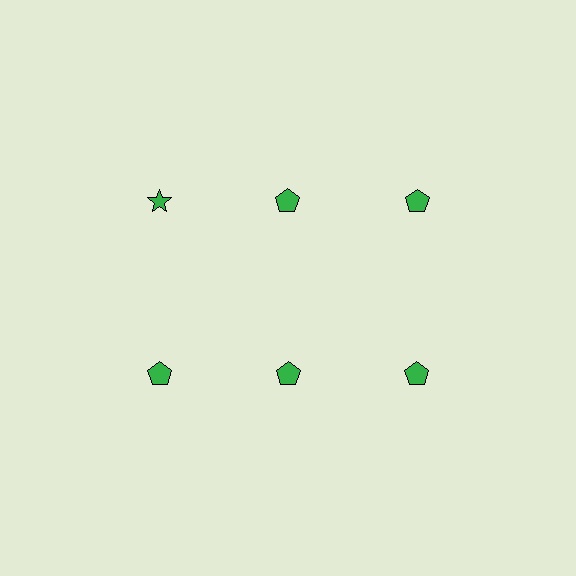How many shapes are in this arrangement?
There are 6 shapes arranged in a grid pattern.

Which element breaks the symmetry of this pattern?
The green star in the top row, leftmost column breaks the symmetry. All other shapes are green pentagons.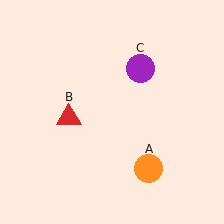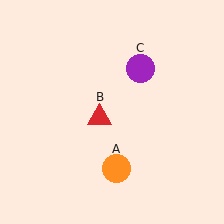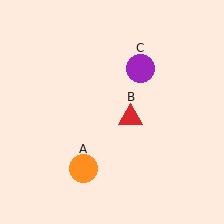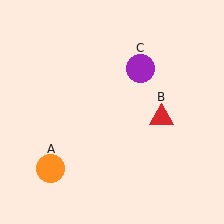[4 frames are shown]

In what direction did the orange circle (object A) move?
The orange circle (object A) moved left.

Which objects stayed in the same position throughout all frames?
Purple circle (object C) remained stationary.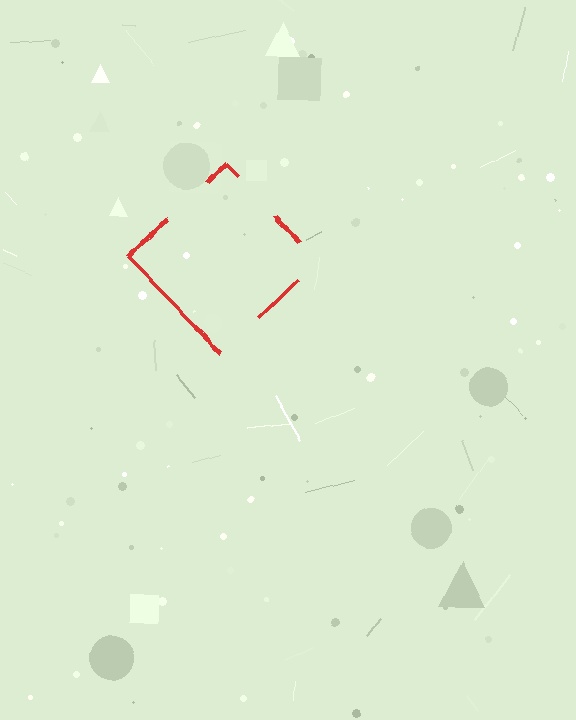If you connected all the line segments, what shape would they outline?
They would outline a diamond.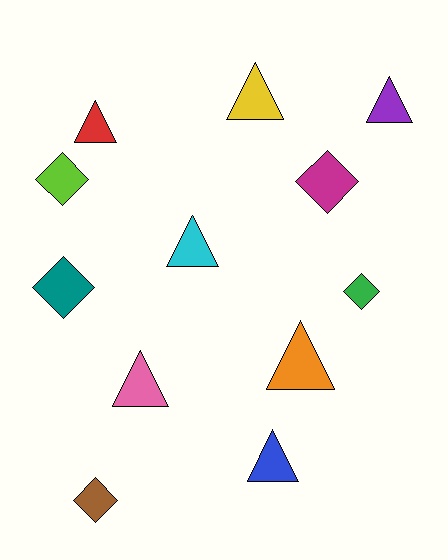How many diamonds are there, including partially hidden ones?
There are 5 diamonds.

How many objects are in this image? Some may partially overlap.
There are 12 objects.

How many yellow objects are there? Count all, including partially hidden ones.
There is 1 yellow object.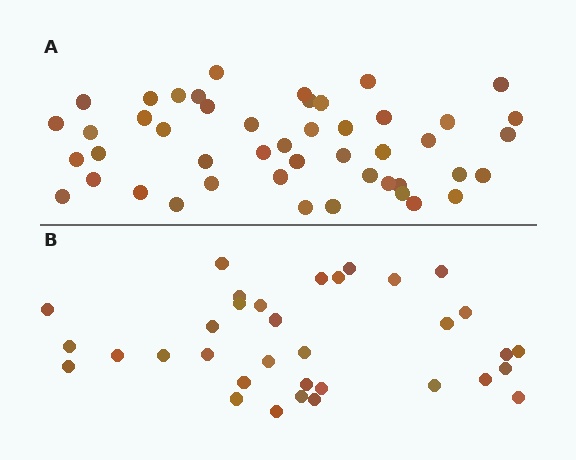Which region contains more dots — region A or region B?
Region A (the top region) has more dots.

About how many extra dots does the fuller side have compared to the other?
Region A has approximately 15 more dots than region B.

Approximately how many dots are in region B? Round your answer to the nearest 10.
About 30 dots. (The exact count is 34, which rounds to 30.)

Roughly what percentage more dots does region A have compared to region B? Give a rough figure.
About 40% more.